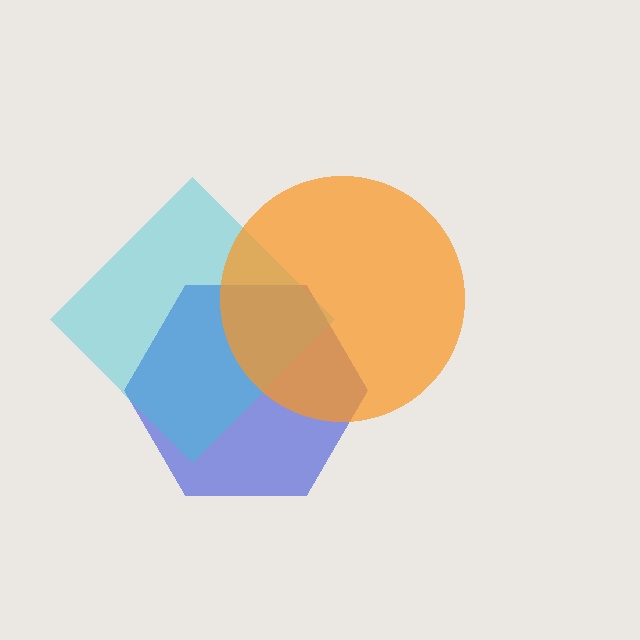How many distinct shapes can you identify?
There are 3 distinct shapes: a blue hexagon, a cyan diamond, an orange circle.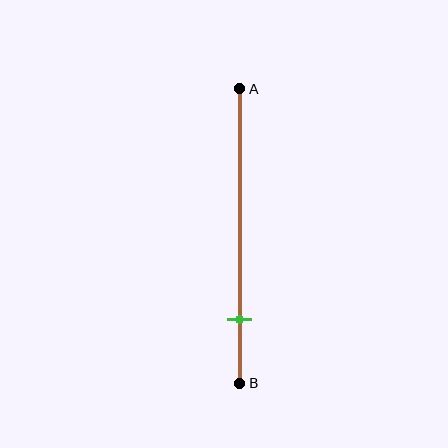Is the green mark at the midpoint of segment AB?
No, the mark is at about 80% from A, not at the 50% midpoint.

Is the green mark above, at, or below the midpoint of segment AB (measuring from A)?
The green mark is below the midpoint of segment AB.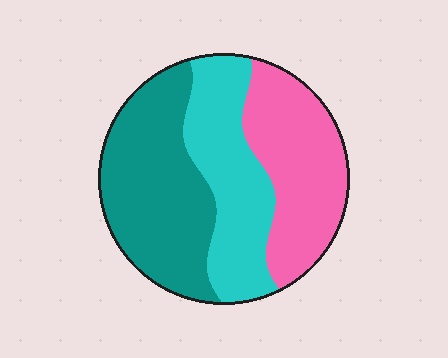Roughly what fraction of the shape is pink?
Pink takes up about one third (1/3) of the shape.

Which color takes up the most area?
Teal, at roughly 40%.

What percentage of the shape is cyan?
Cyan takes up about one third (1/3) of the shape.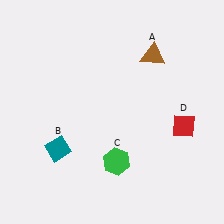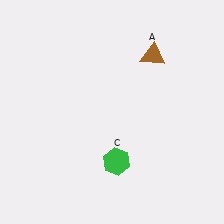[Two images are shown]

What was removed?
The red diamond (D), the teal diamond (B) were removed in Image 2.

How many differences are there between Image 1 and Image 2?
There are 2 differences between the two images.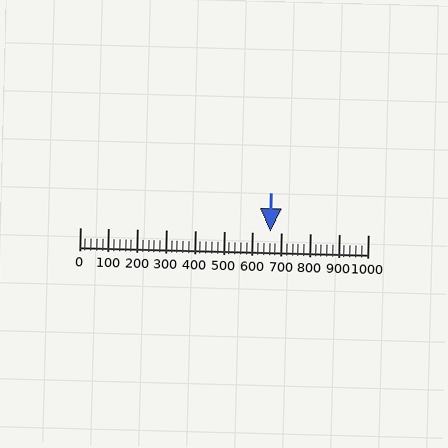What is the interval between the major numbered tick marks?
The major tick marks are spaced 100 units apart.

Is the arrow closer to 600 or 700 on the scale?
The arrow is closer to 700.